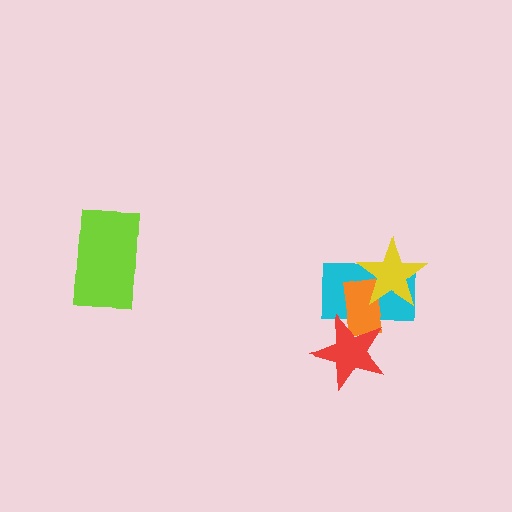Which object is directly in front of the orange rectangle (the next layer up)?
The yellow star is directly in front of the orange rectangle.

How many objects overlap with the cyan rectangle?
3 objects overlap with the cyan rectangle.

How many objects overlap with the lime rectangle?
0 objects overlap with the lime rectangle.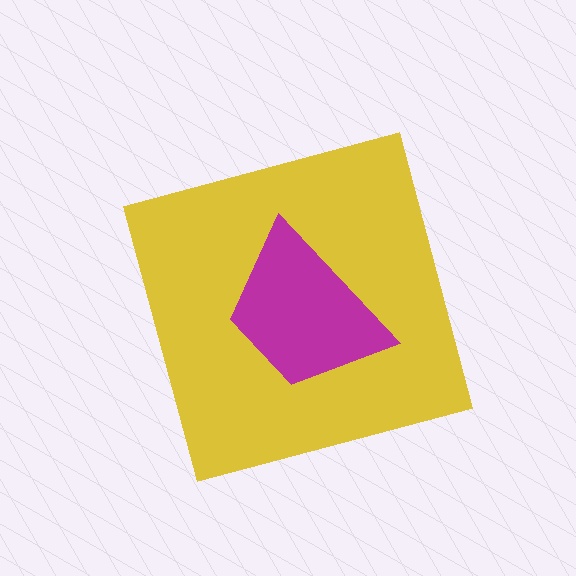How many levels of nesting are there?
2.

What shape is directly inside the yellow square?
The magenta trapezoid.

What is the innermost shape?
The magenta trapezoid.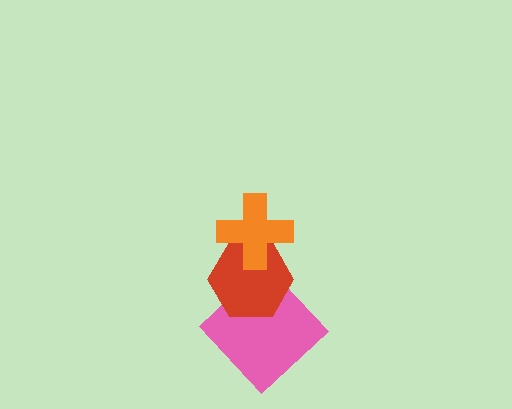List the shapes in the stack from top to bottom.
From top to bottom: the orange cross, the red hexagon, the pink diamond.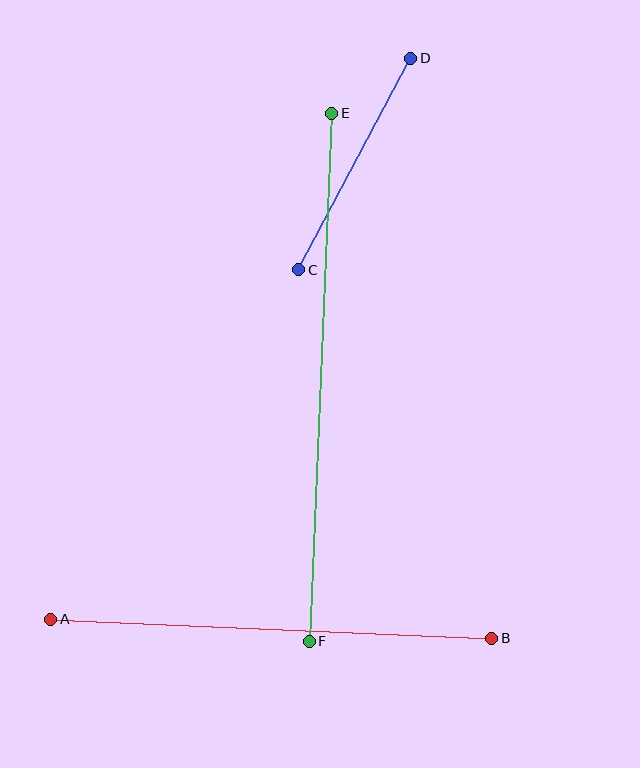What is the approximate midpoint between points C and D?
The midpoint is at approximately (355, 164) pixels.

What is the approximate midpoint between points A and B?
The midpoint is at approximately (271, 629) pixels.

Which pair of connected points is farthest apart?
Points E and F are farthest apart.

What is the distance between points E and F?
The distance is approximately 528 pixels.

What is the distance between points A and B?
The distance is approximately 441 pixels.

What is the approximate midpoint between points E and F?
The midpoint is at approximately (321, 377) pixels.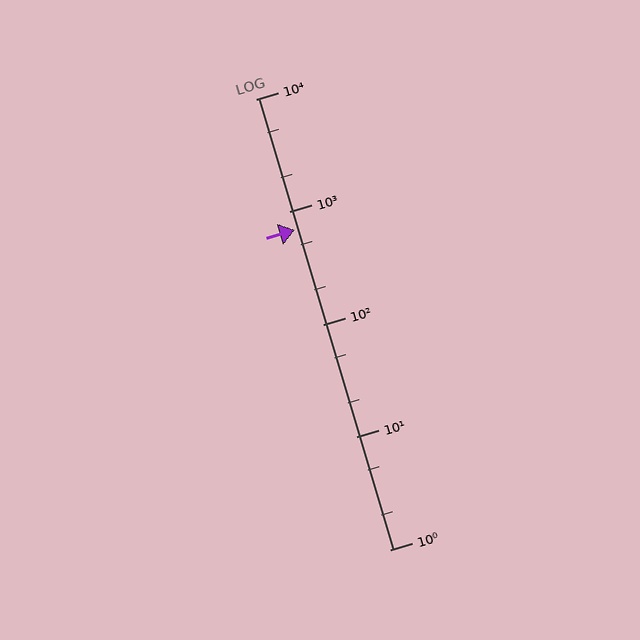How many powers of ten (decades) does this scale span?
The scale spans 4 decades, from 1 to 10000.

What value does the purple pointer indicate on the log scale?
The pointer indicates approximately 690.